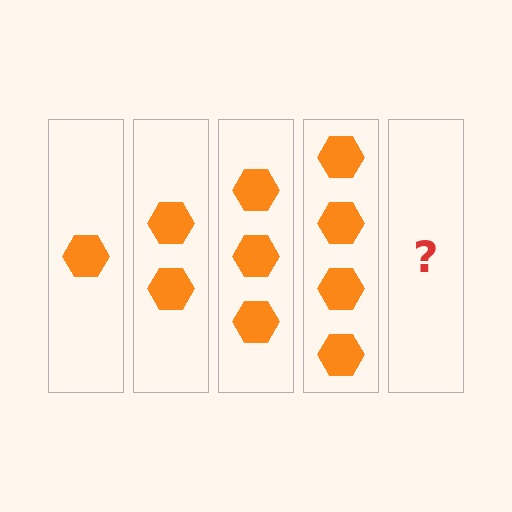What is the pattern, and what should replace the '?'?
The pattern is that each step adds one more hexagon. The '?' should be 5 hexagons.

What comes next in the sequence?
The next element should be 5 hexagons.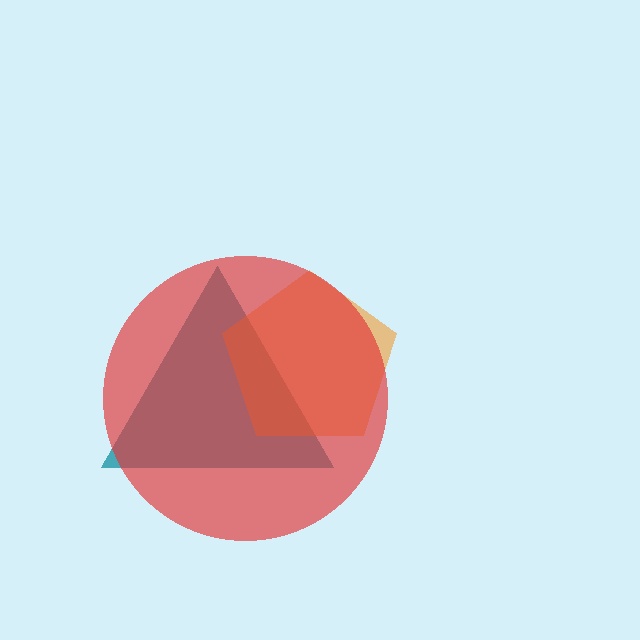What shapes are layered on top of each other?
The layered shapes are: a teal triangle, an orange pentagon, a red circle.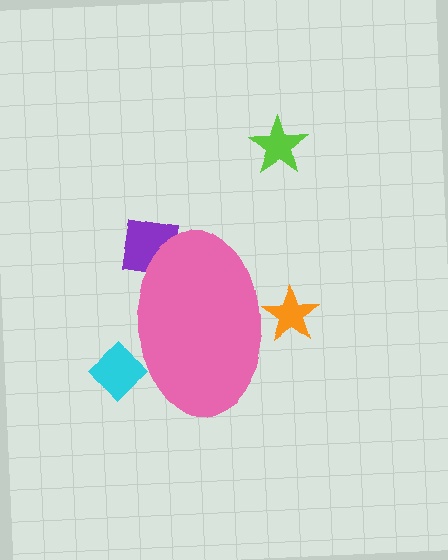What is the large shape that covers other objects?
A pink ellipse.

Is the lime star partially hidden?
No, the lime star is fully visible.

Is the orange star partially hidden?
Yes, the orange star is partially hidden behind the pink ellipse.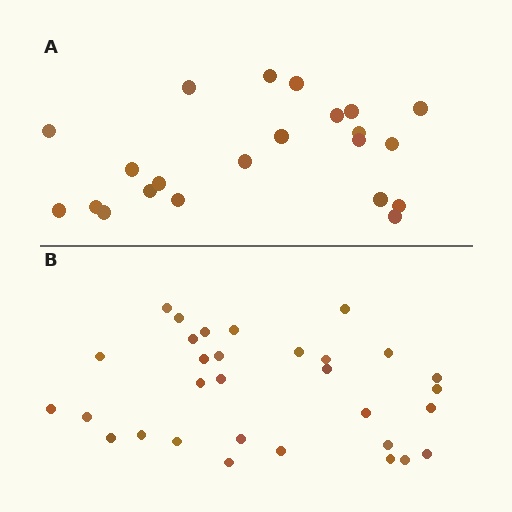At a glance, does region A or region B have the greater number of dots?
Region B (the bottom region) has more dots.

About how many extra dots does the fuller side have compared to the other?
Region B has roughly 8 or so more dots than region A.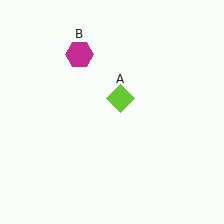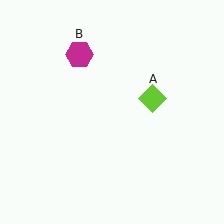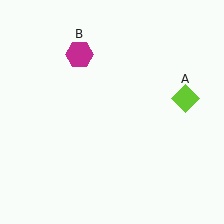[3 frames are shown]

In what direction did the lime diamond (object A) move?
The lime diamond (object A) moved right.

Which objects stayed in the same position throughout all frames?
Magenta hexagon (object B) remained stationary.